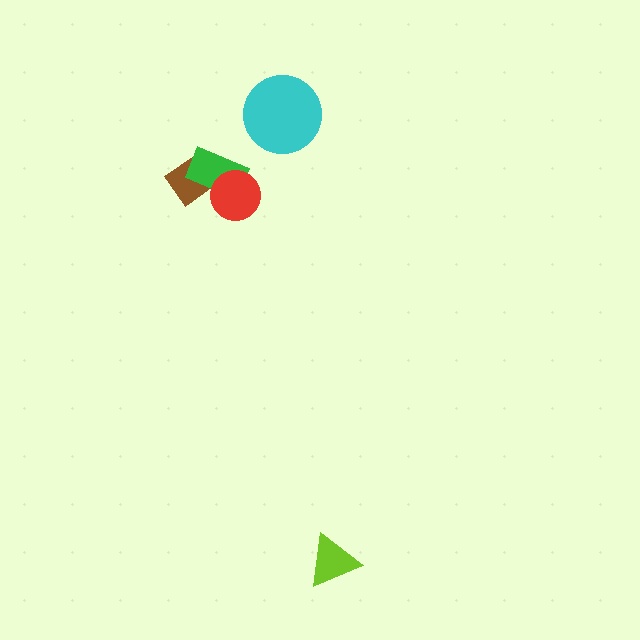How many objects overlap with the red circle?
1 object overlaps with the red circle.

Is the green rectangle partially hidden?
Yes, it is partially covered by another shape.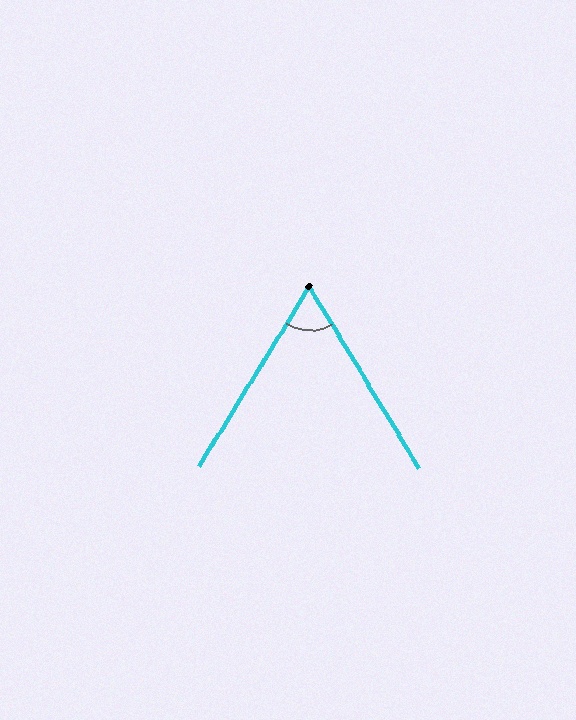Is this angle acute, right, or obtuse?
It is acute.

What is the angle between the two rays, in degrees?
Approximately 63 degrees.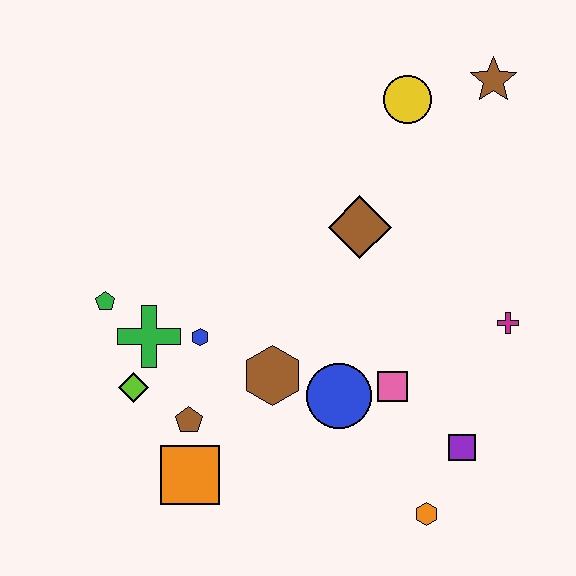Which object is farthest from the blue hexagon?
The brown star is farthest from the blue hexagon.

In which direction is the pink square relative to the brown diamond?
The pink square is below the brown diamond.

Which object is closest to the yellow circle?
The brown star is closest to the yellow circle.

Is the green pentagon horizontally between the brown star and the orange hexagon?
No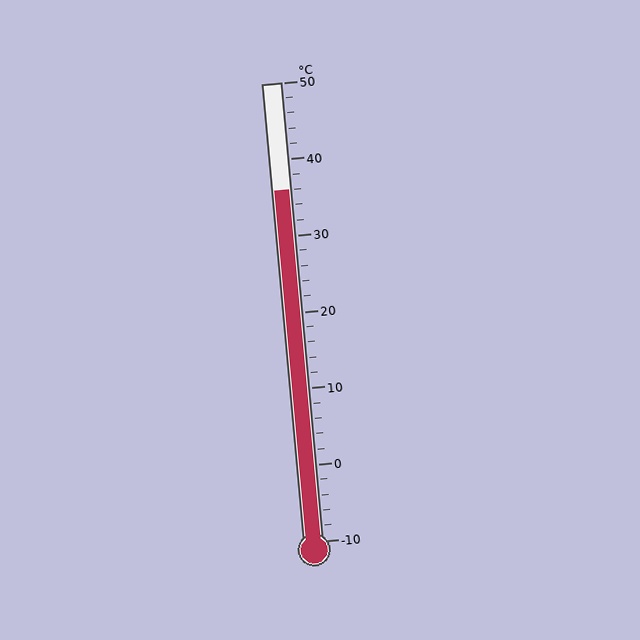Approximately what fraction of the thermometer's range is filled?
The thermometer is filled to approximately 75% of its range.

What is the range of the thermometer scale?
The thermometer scale ranges from -10°C to 50°C.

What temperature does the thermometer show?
The thermometer shows approximately 36°C.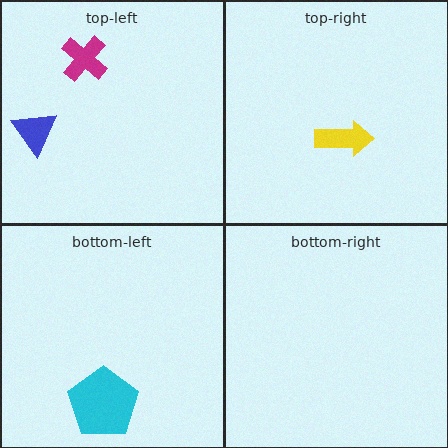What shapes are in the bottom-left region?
The cyan pentagon.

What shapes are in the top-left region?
The blue triangle, the magenta cross.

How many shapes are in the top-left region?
2.